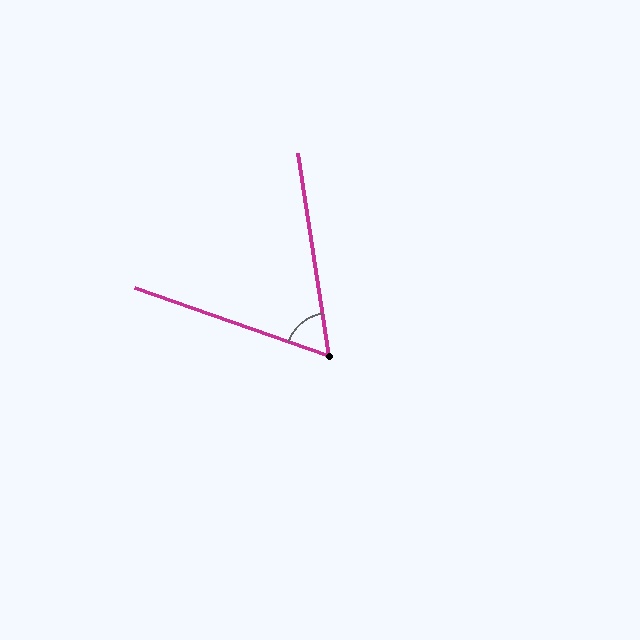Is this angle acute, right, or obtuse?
It is acute.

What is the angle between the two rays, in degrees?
Approximately 62 degrees.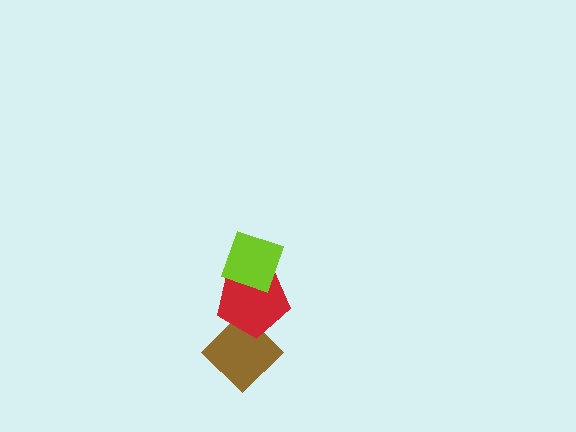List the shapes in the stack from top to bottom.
From top to bottom: the lime diamond, the red pentagon, the brown diamond.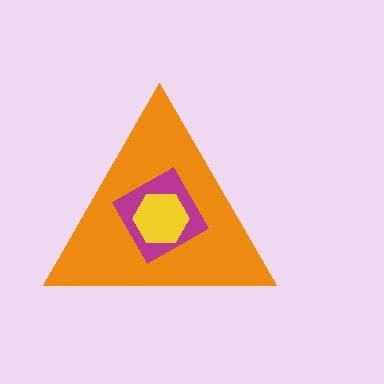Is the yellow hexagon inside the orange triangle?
Yes.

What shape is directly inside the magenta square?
The yellow hexagon.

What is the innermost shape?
The yellow hexagon.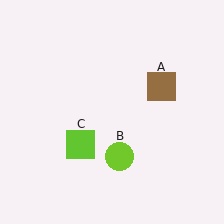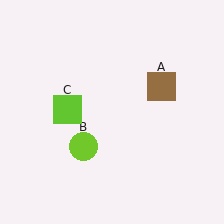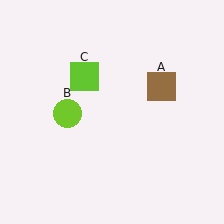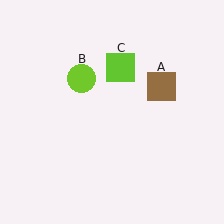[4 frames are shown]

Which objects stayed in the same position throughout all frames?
Brown square (object A) remained stationary.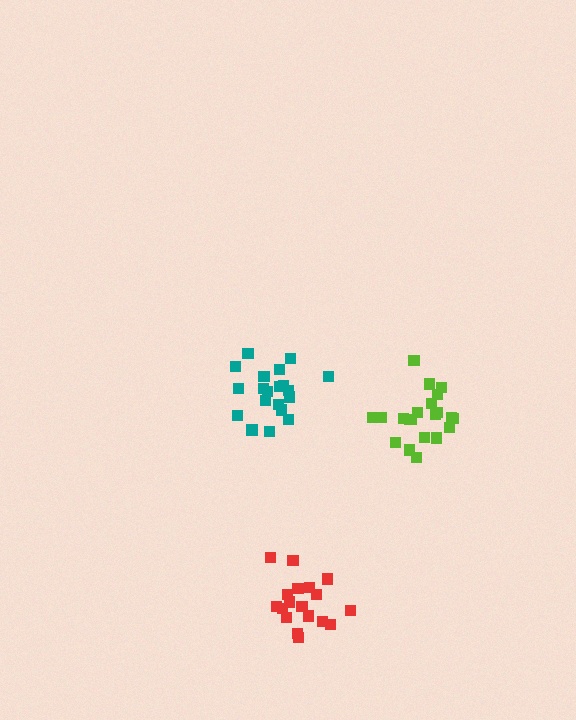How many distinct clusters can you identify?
There are 3 distinct clusters.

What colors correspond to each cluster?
The clusters are colored: lime, teal, red.